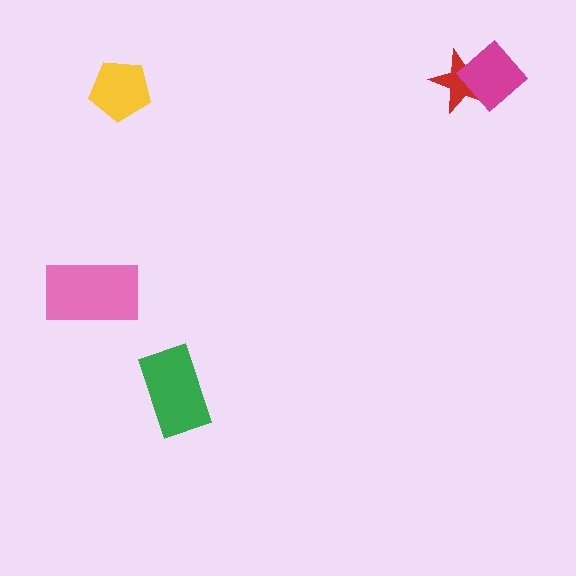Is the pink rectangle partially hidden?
No, no other shape covers it.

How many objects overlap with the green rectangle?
0 objects overlap with the green rectangle.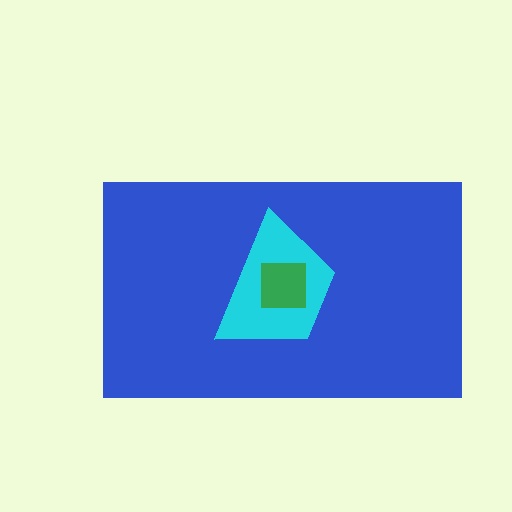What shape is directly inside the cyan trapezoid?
The green square.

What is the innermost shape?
The green square.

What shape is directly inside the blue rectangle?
The cyan trapezoid.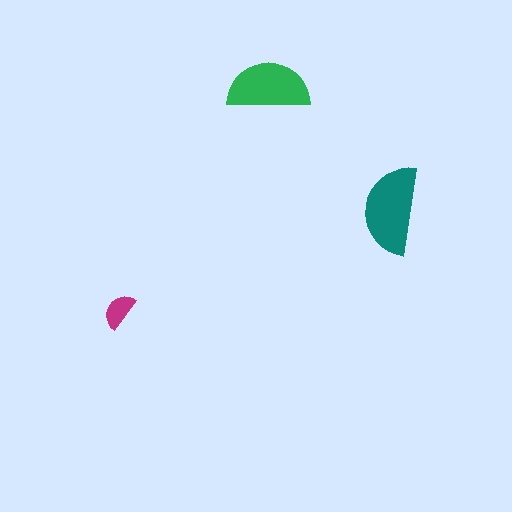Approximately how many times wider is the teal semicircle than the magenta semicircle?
About 2.5 times wider.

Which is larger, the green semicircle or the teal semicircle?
The teal one.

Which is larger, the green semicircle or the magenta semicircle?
The green one.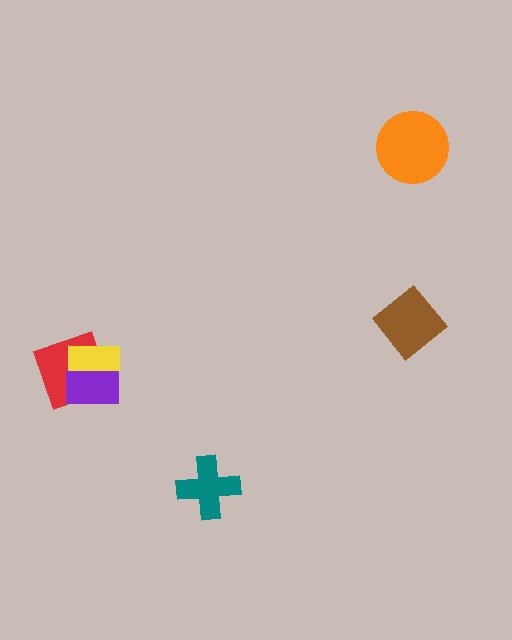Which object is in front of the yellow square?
The purple rectangle is in front of the yellow square.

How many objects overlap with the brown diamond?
0 objects overlap with the brown diamond.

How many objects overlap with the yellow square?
2 objects overlap with the yellow square.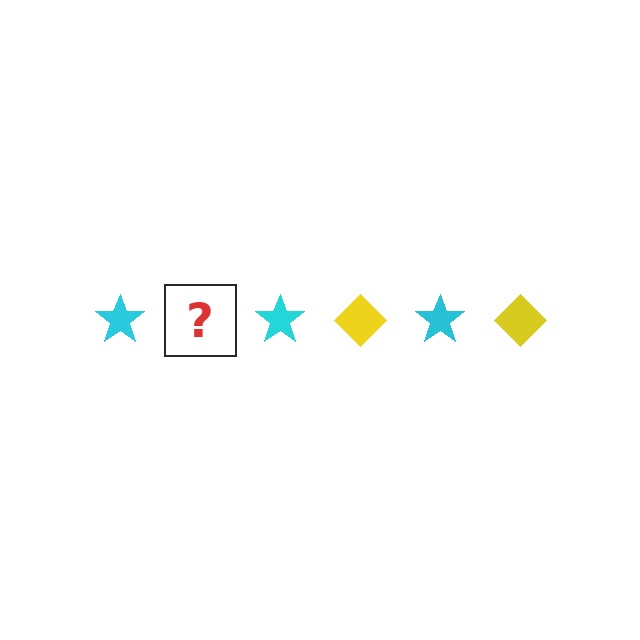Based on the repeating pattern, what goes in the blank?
The blank should be a yellow diamond.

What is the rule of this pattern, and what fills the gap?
The rule is that the pattern alternates between cyan star and yellow diamond. The gap should be filled with a yellow diamond.